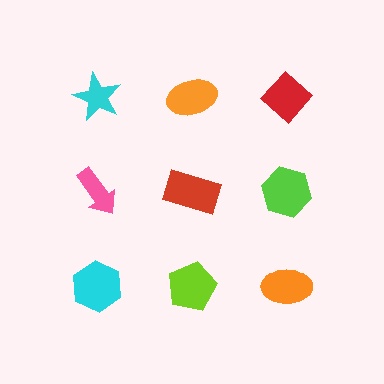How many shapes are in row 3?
3 shapes.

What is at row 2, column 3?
A lime hexagon.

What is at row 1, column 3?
A red diamond.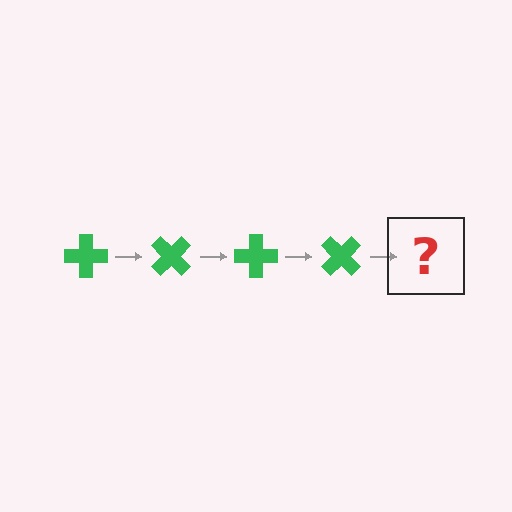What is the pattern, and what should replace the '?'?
The pattern is that the cross rotates 45 degrees each step. The '?' should be a green cross rotated 180 degrees.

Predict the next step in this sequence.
The next step is a green cross rotated 180 degrees.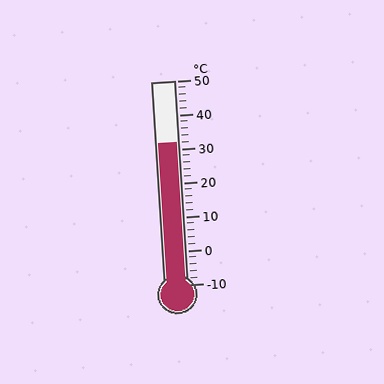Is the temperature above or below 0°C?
The temperature is above 0°C.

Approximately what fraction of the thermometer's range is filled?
The thermometer is filled to approximately 70% of its range.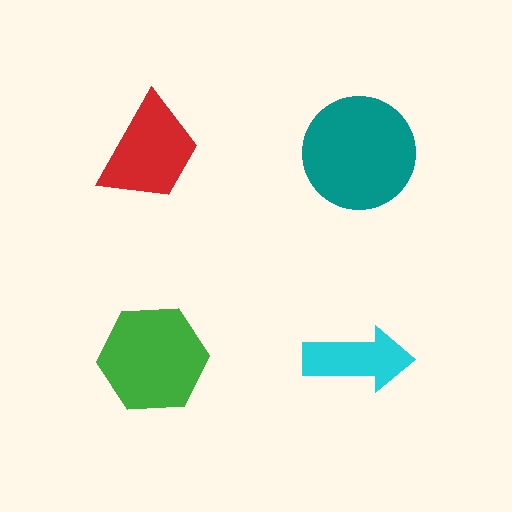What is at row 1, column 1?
A red trapezoid.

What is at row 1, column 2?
A teal circle.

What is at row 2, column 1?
A green hexagon.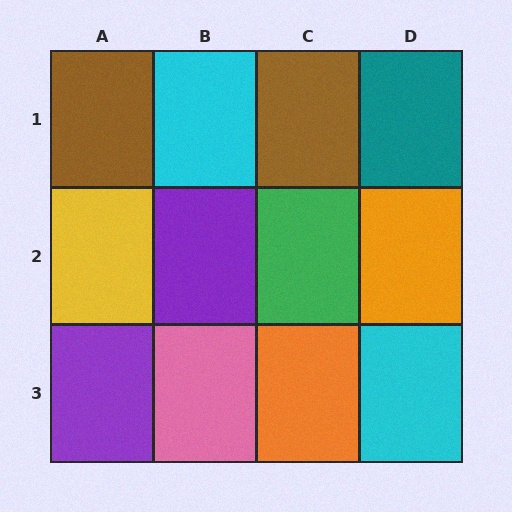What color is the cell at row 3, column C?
Orange.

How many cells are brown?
2 cells are brown.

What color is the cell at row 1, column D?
Teal.